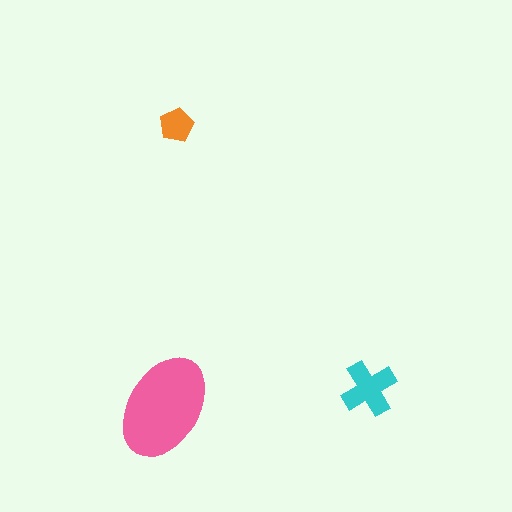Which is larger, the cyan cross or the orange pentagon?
The cyan cross.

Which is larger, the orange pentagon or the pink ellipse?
The pink ellipse.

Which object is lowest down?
The pink ellipse is bottommost.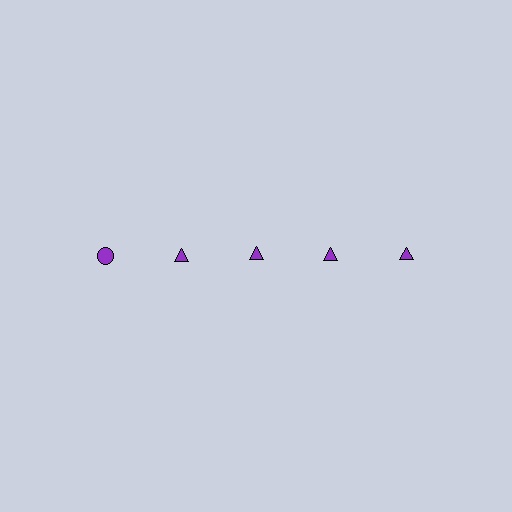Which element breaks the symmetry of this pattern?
The purple circle in the top row, leftmost column breaks the symmetry. All other shapes are purple triangles.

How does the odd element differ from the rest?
It has a different shape: circle instead of triangle.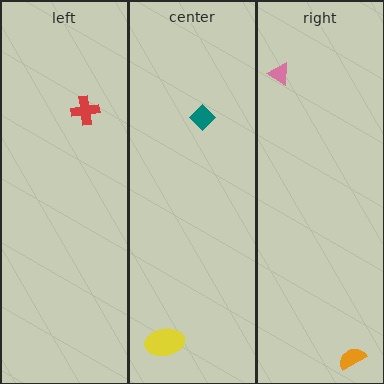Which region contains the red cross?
The left region.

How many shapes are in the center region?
2.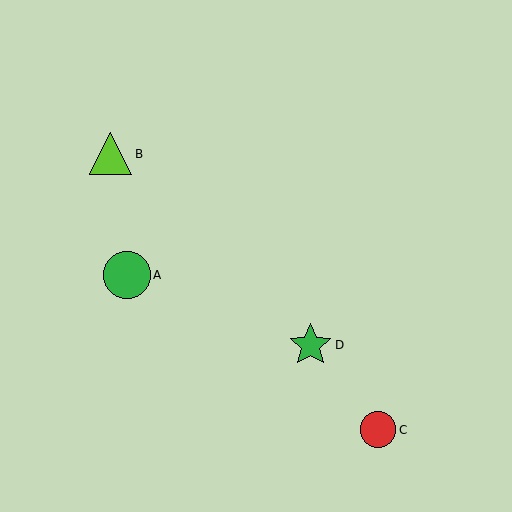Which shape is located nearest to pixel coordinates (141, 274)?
The green circle (labeled A) at (127, 275) is nearest to that location.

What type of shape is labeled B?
Shape B is a lime triangle.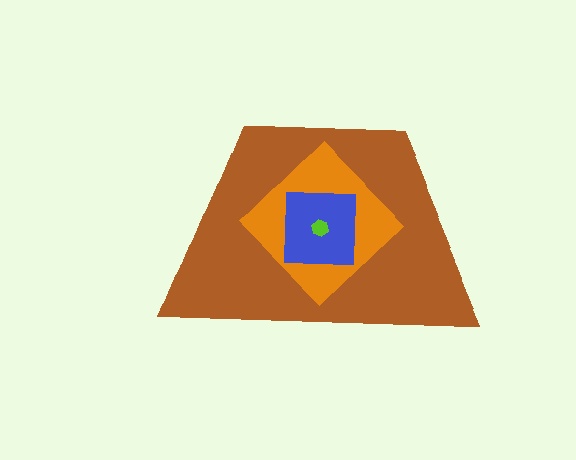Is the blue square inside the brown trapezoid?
Yes.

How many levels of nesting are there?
4.